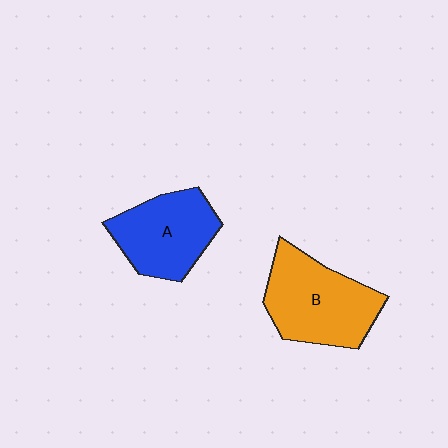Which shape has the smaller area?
Shape A (blue).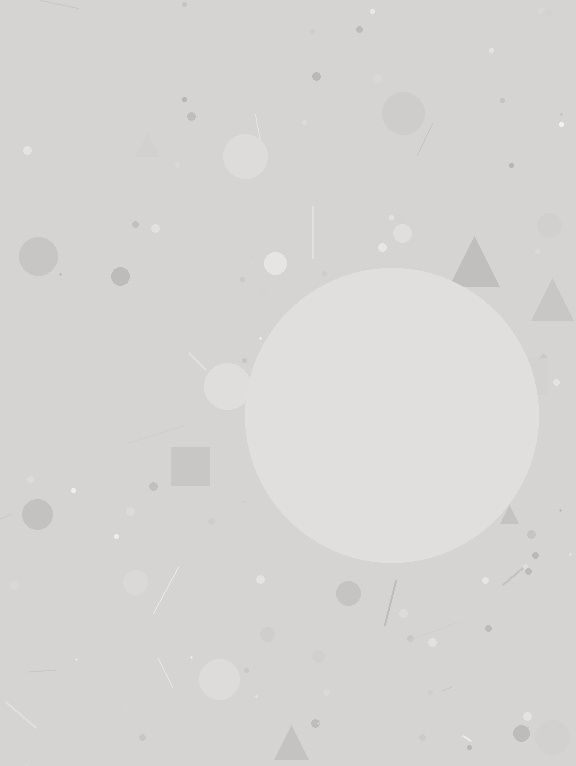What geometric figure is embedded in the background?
A circle is embedded in the background.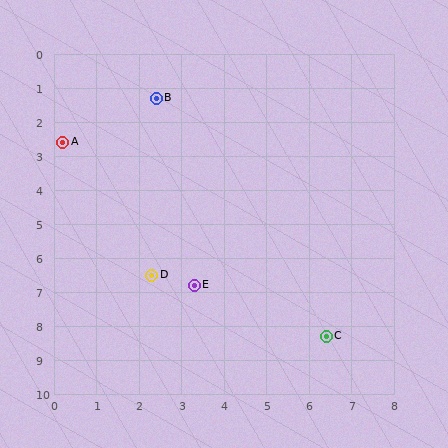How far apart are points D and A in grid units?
Points D and A are about 4.4 grid units apart.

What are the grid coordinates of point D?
Point D is at approximately (2.3, 6.5).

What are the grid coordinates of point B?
Point B is at approximately (2.4, 1.3).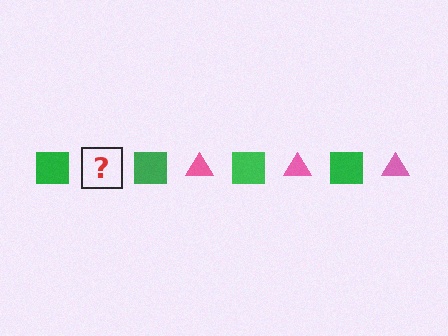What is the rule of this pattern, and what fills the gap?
The rule is that the pattern alternates between green square and pink triangle. The gap should be filled with a pink triangle.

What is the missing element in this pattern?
The missing element is a pink triangle.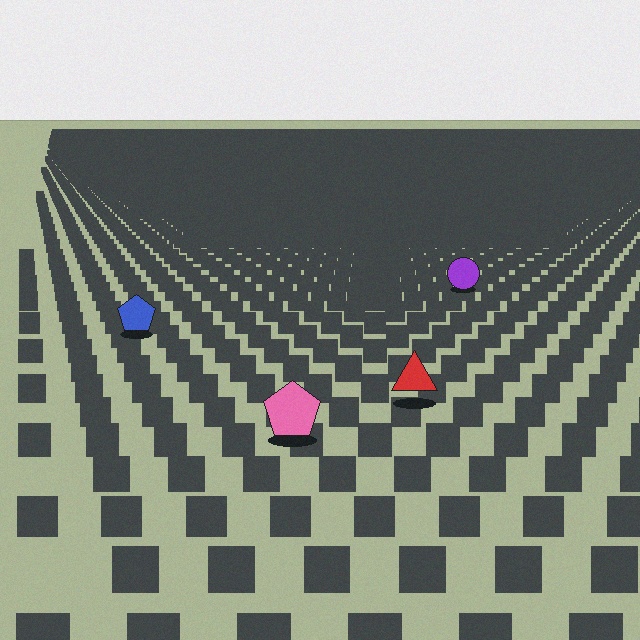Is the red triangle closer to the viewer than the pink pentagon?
No. The pink pentagon is closer — you can tell from the texture gradient: the ground texture is coarser near it.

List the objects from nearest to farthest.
From nearest to farthest: the pink pentagon, the red triangle, the blue pentagon, the purple circle.